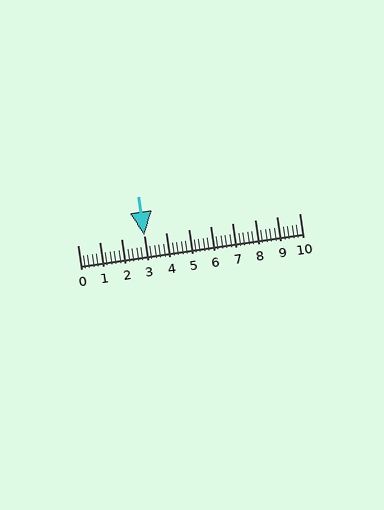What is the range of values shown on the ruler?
The ruler shows values from 0 to 10.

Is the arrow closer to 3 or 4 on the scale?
The arrow is closer to 3.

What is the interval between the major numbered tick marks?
The major tick marks are spaced 1 units apart.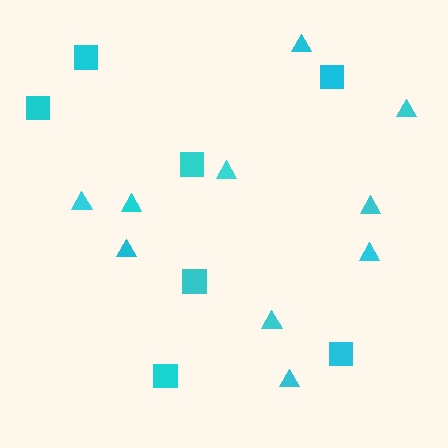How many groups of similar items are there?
There are 2 groups: one group of triangles (10) and one group of squares (7).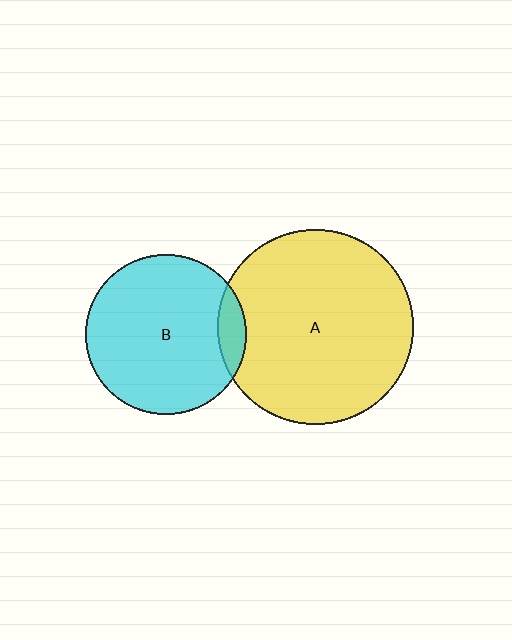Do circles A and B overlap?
Yes.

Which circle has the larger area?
Circle A (yellow).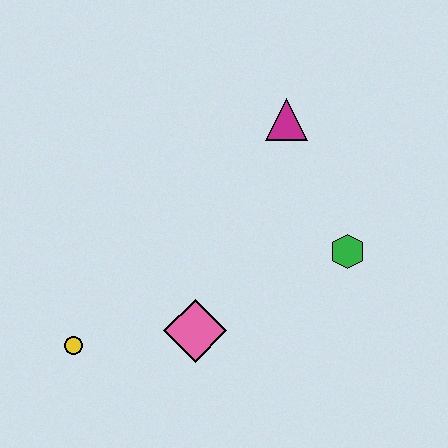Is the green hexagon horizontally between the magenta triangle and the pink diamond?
No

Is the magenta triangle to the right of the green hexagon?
No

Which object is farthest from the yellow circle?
The magenta triangle is farthest from the yellow circle.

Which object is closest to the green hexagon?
The magenta triangle is closest to the green hexagon.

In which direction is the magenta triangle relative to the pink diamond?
The magenta triangle is above the pink diamond.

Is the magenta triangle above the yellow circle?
Yes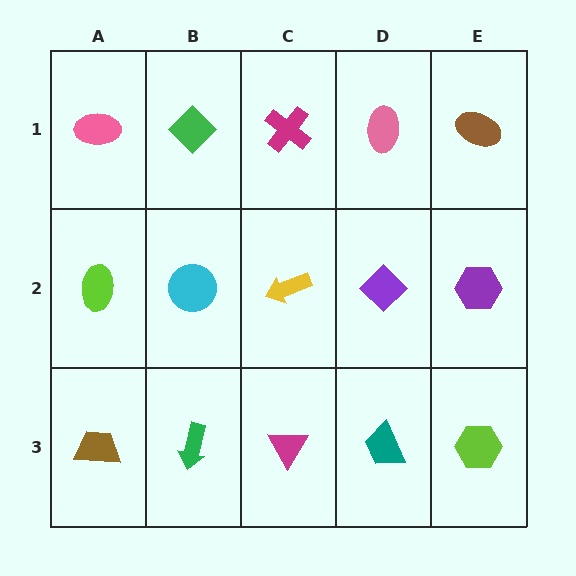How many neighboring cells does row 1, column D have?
3.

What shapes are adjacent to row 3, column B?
A cyan circle (row 2, column B), a brown trapezoid (row 3, column A), a magenta triangle (row 3, column C).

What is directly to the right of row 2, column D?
A purple hexagon.